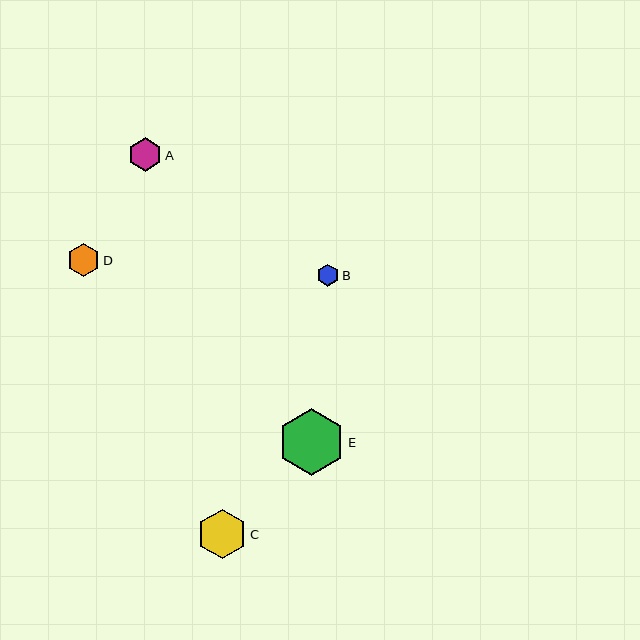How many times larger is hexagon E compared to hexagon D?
Hexagon E is approximately 2.0 times the size of hexagon D.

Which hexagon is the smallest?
Hexagon B is the smallest with a size of approximately 22 pixels.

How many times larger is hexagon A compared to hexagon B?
Hexagon A is approximately 1.5 times the size of hexagon B.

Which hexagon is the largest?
Hexagon E is the largest with a size of approximately 67 pixels.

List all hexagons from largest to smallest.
From largest to smallest: E, C, A, D, B.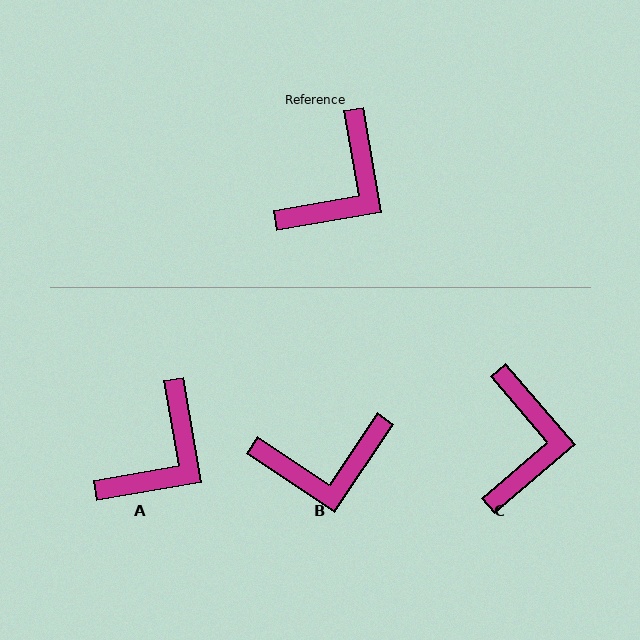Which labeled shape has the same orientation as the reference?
A.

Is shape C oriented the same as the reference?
No, it is off by about 31 degrees.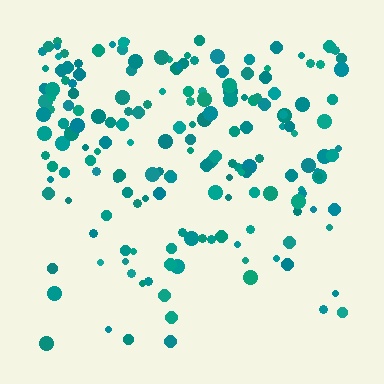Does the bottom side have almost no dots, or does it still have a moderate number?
Still a moderate number, just noticeably fewer than the top.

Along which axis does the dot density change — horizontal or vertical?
Vertical.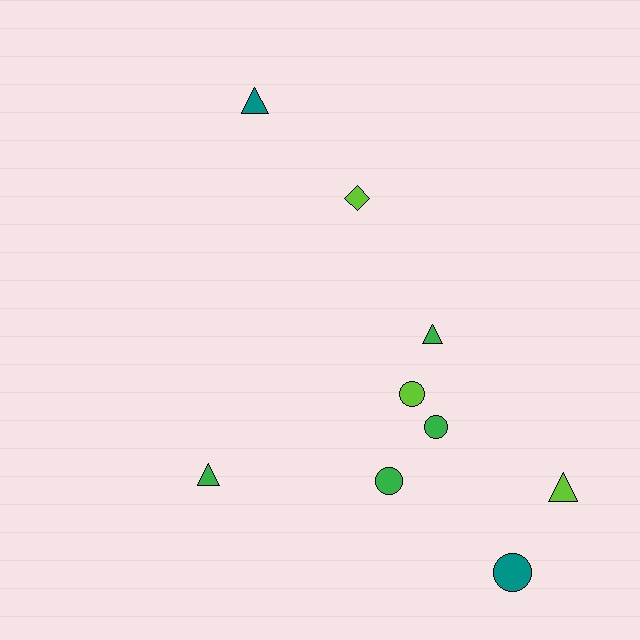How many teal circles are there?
There is 1 teal circle.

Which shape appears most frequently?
Triangle, with 4 objects.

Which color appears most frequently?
Green, with 4 objects.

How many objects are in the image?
There are 9 objects.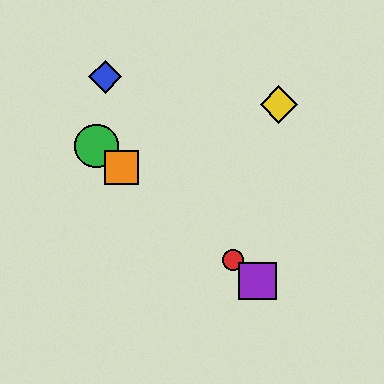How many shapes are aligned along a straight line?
4 shapes (the red circle, the green circle, the purple square, the orange square) are aligned along a straight line.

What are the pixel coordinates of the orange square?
The orange square is at (122, 167).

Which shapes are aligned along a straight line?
The red circle, the green circle, the purple square, the orange square are aligned along a straight line.